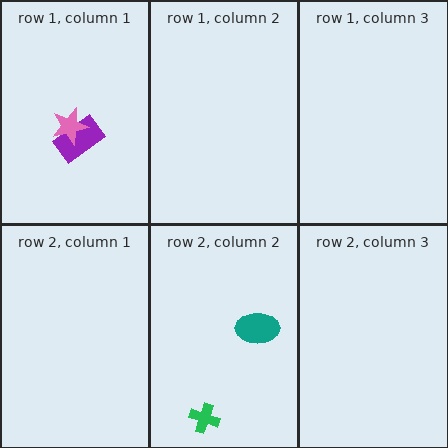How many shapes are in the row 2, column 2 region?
2.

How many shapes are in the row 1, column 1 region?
2.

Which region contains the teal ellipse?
The row 2, column 2 region.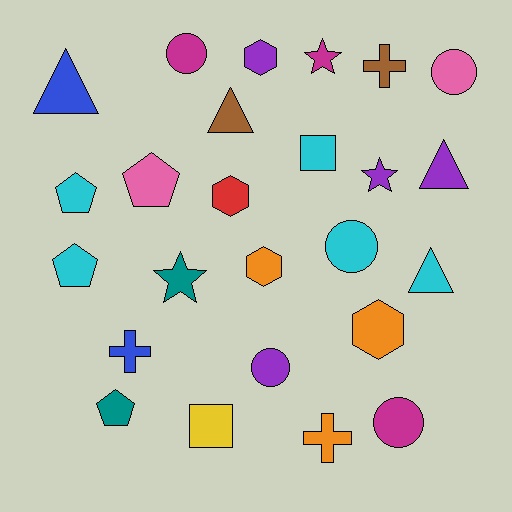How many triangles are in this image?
There are 4 triangles.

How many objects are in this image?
There are 25 objects.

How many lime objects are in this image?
There are no lime objects.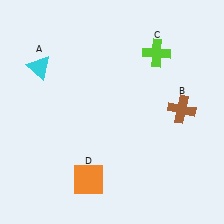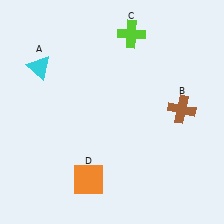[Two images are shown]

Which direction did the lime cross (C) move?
The lime cross (C) moved left.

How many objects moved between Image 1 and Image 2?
1 object moved between the two images.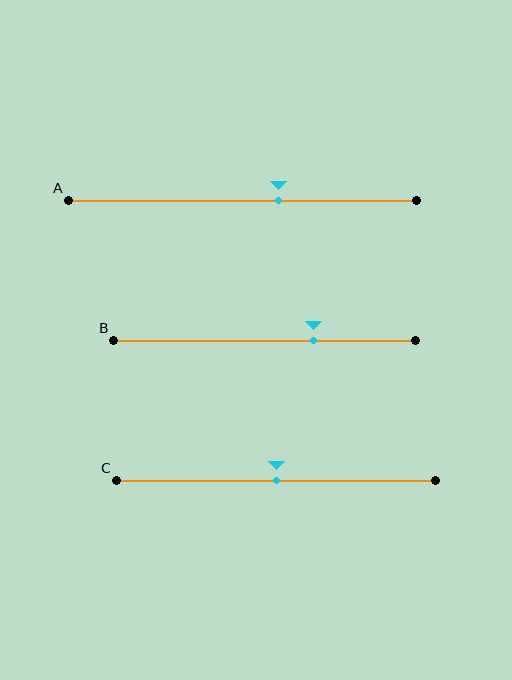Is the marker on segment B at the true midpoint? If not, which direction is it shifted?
No, the marker on segment B is shifted to the right by about 16% of the segment length.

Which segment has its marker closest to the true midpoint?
Segment C has its marker closest to the true midpoint.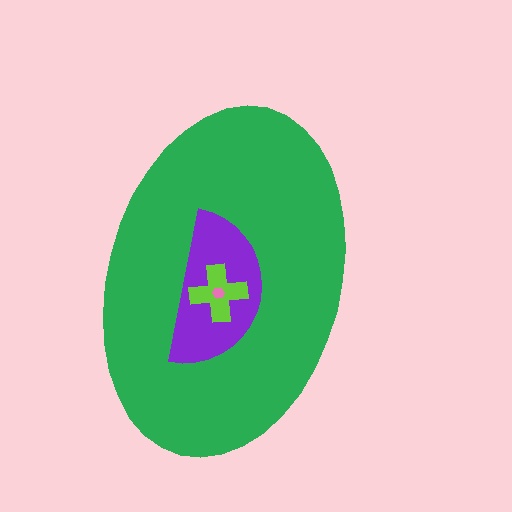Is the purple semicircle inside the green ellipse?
Yes.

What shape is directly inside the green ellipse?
The purple semicircle.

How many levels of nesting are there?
4.